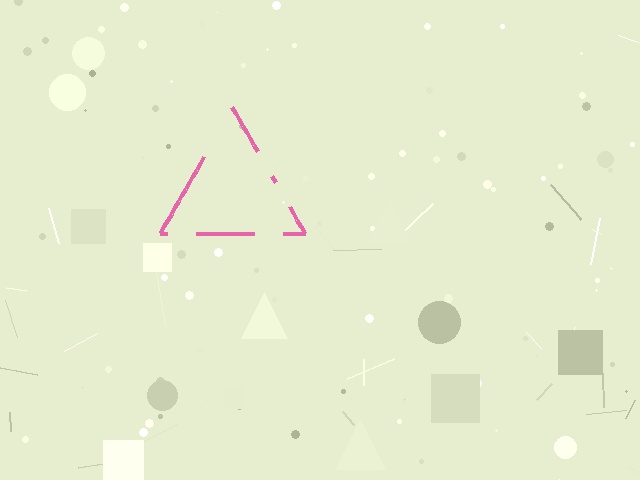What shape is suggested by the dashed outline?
The dashed outline suggests a triangle.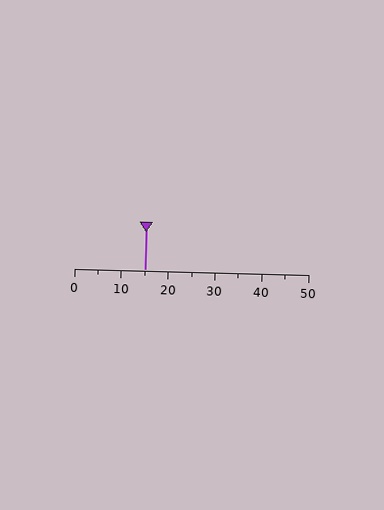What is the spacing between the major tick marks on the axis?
The major ticks are spaced 10 apart.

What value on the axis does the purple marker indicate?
The marker indicates approximately 15.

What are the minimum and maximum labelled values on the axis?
The axis runs from 0 to 50.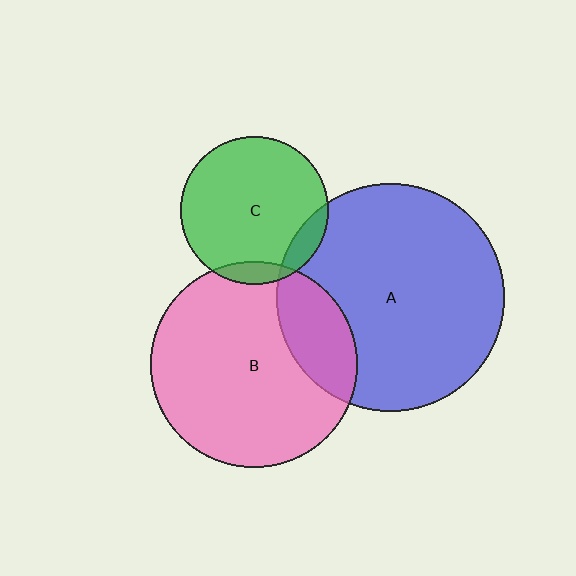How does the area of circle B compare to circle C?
Approximately 1.9 times.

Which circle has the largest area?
Circle A (blue).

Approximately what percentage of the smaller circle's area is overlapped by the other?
Approximately 20%.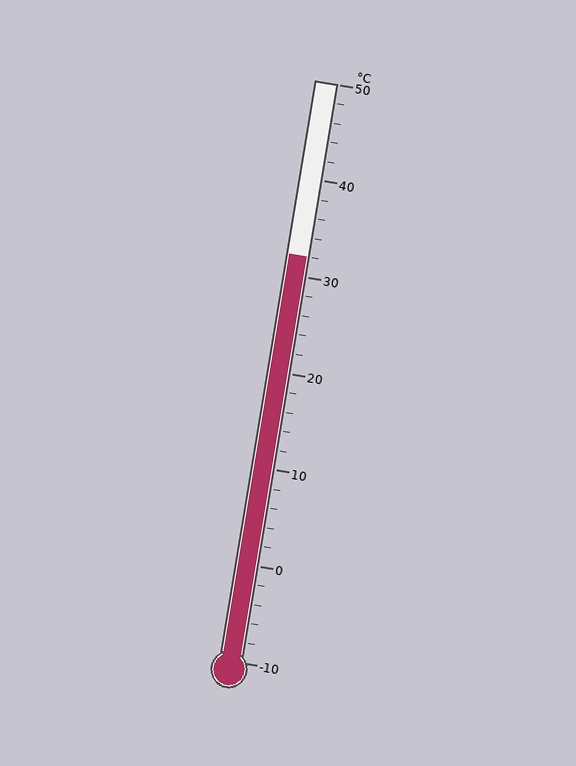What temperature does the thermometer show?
The thermometer shows approximately 32°C.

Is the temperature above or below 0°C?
The temperature is above 0°C.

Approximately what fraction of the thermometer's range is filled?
The thermometer is filled to approximately 70% of its range.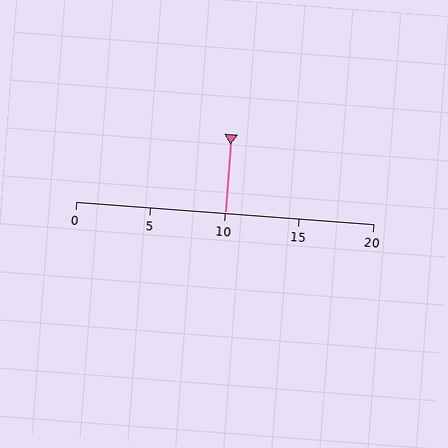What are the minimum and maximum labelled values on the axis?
The axis runs from 0 to 20.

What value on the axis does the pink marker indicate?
The marker indicates approximately 10.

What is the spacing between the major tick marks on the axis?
The major ticks are spaced 5 apart.